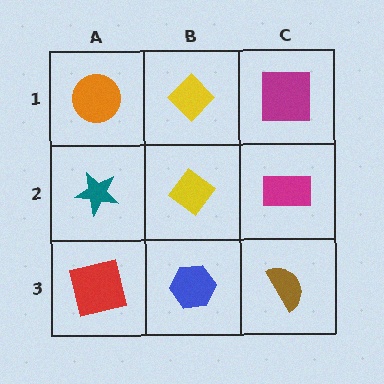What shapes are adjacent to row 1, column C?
A magenta rectangle (row 2, column C), a yellow diamond (row 1, column B).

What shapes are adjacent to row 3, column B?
A yellow diamond (row 2, column B), a red square (row 3, column A), a brown semicircle (row 3, column C).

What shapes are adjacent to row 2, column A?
An orange circle (row 1, column A), a red square (row 3, column A), a yellow diamond (row 2, column B).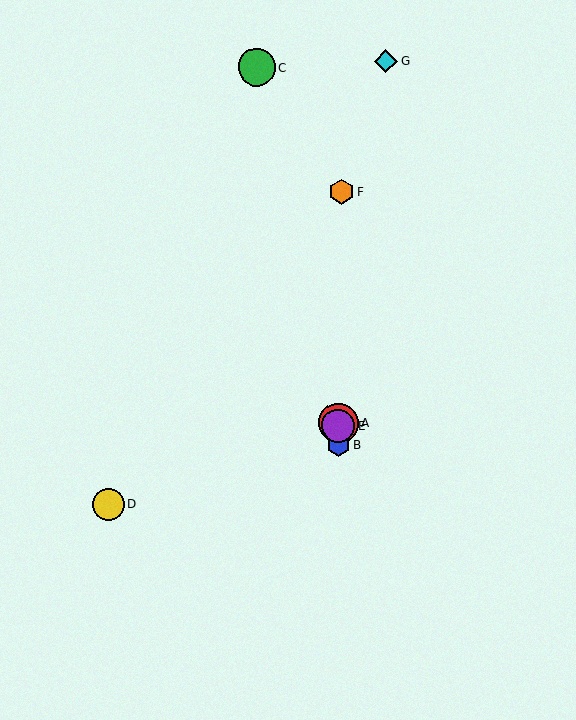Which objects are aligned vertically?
Objects A, B, E, F are aligned vertically.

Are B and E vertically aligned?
Yes, both are at x≈338.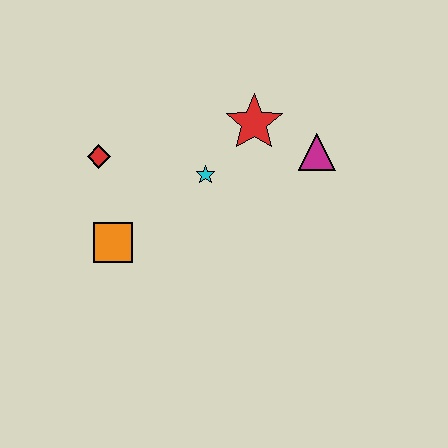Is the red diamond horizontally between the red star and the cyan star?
No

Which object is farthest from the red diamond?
The magenta triangle is farthest from the red diamond.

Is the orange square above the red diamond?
No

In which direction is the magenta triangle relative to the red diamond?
The magenta triangle is to the right of the red diamond.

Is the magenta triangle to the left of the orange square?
No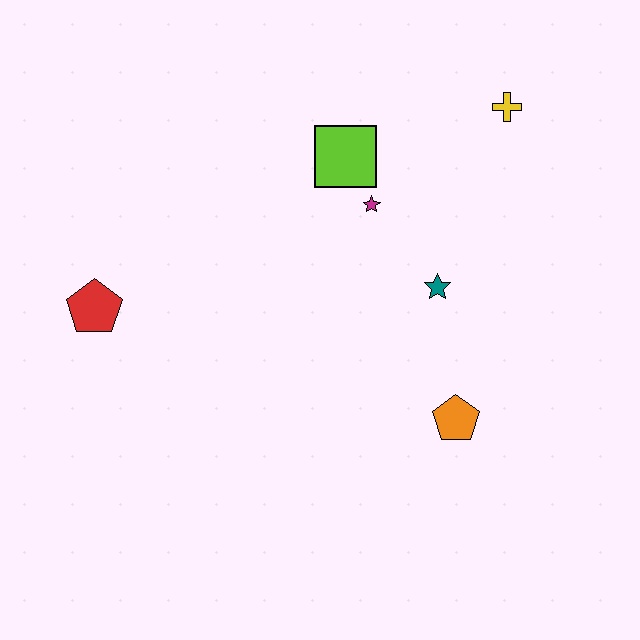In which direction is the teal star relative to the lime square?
The teal star is below the lime square.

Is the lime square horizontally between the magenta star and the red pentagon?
Yes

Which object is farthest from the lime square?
The red pentagon is farthest from the lime square.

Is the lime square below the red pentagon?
No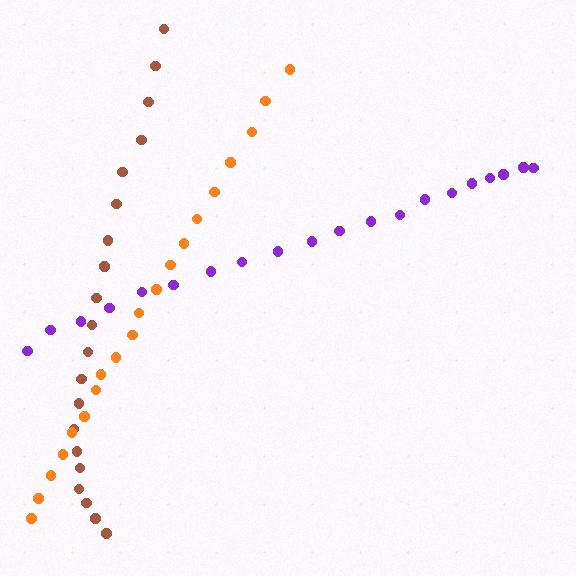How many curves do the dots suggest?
There are 3 distinct paths.